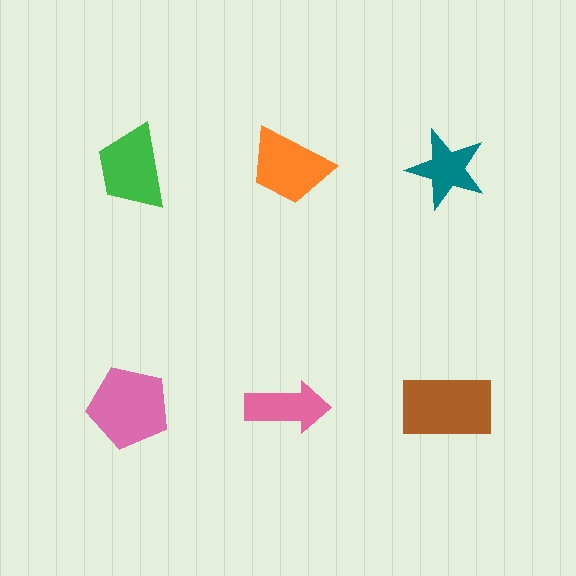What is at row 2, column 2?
A pink arrow.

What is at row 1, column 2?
An orange trapezoid.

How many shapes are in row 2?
3 shapes.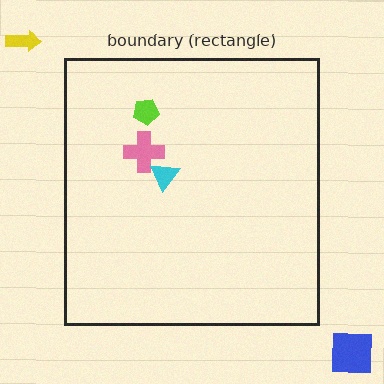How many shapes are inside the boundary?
3 inside, 2 outside.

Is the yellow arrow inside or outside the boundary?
Outside.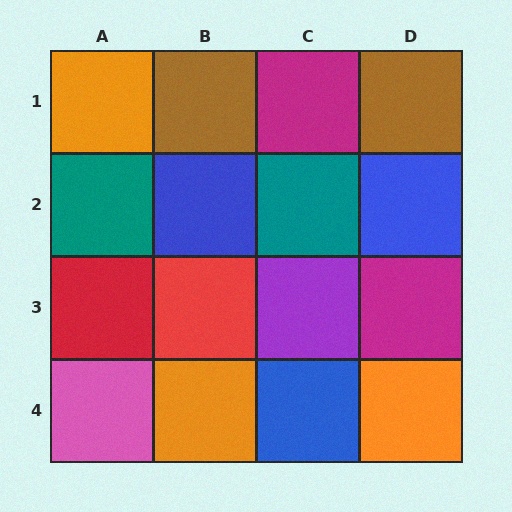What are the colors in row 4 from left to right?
Pink, orange, blue, orange.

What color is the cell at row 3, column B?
Red.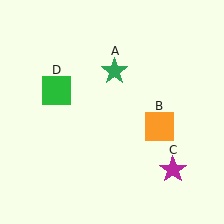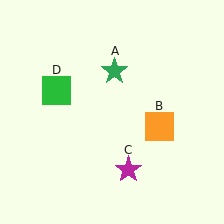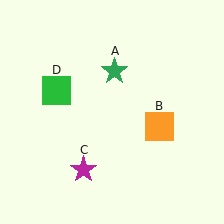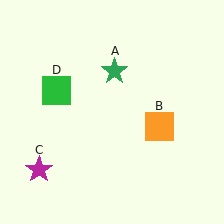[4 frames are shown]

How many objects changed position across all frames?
1 object changed position: magenta star (object C).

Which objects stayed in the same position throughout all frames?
Green star (object A) and orange square (object B) and green square (object D) remained stationary.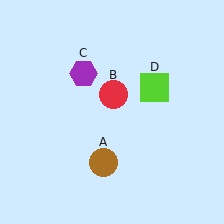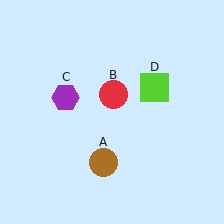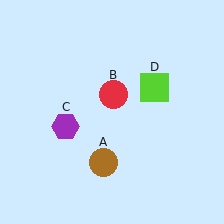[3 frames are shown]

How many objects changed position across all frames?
1 object changed position: purple hexagon (object C).